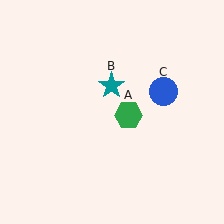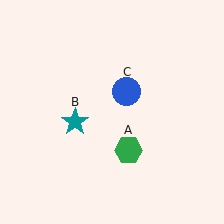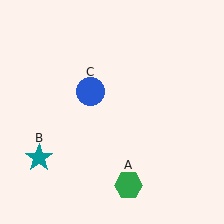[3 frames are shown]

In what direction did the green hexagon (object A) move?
The green hexagon (object A) moved down.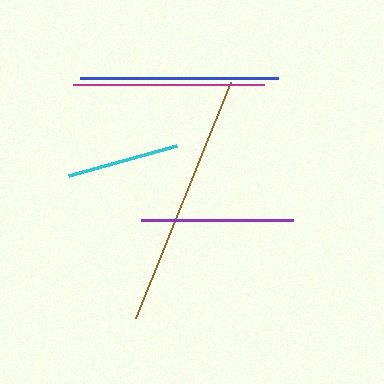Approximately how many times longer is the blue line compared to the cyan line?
The blue line is approximately 1.8 times the length of the cyan line.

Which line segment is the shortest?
The cyan line is the shortest at approximately 111 pixels.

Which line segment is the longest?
The brown line is the longest at approximately 254 pixels.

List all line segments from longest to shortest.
From longest to shortest: brown, blue, magenta, purple, cyan.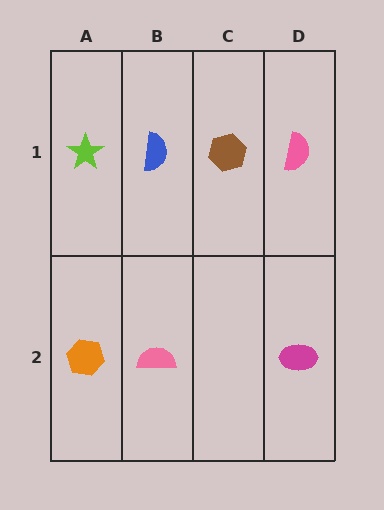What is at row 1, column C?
A brown hexagon.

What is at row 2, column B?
A pink semicircle.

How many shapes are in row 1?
4 shapes.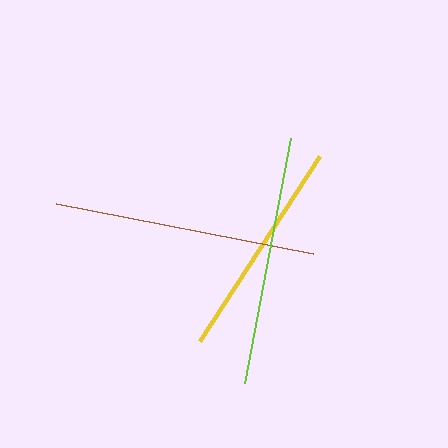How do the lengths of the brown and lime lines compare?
The brown and lime lines are approximately the same length.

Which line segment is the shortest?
The yellow line is the shortest at approximately 220 pixels.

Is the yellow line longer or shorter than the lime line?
The lime line is longer than the yellow line.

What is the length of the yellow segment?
The yellow segment is approximately 220 pixels long.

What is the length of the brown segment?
The brown segment is approximately 262 pixels long.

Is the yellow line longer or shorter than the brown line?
The brown line is longer than the yellow line.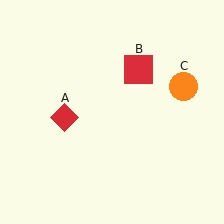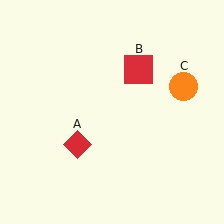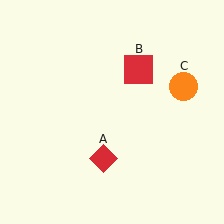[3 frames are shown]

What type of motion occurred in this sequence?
The red diamond (object A) rotated counterclockwise around the center of the scene.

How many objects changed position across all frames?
1 object changed position: red diamond (object A).